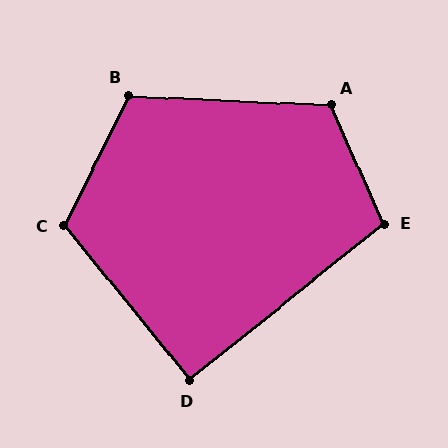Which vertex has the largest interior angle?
A, at approximately 117 degrees.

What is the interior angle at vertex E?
Approximately 105 degrees (obtuse).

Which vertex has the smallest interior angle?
D, at approximately 90 degrees.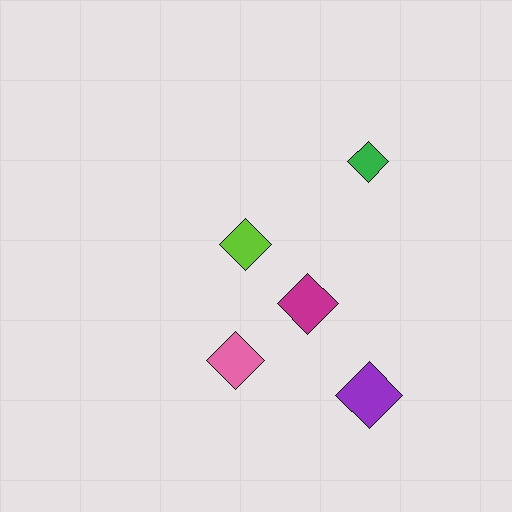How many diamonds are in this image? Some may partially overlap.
There are 5 diamonds.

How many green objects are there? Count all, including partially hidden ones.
There is 1 green object.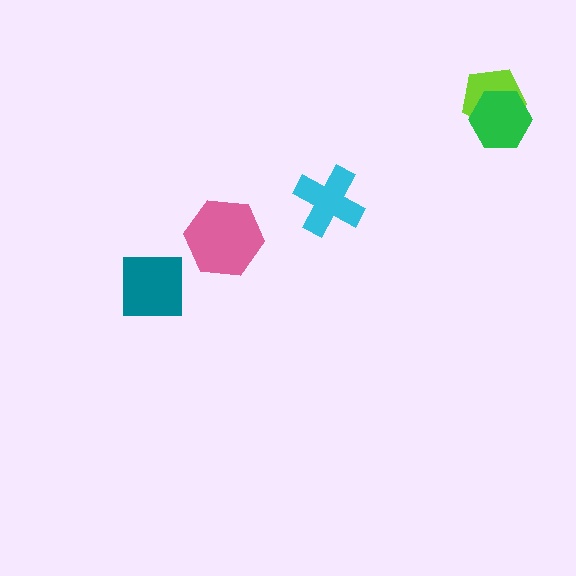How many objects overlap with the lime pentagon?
1 object overlaps with the lime pentagon.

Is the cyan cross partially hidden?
No, no other shape covers it.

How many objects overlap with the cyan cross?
0 objects overlap with the cyan cross.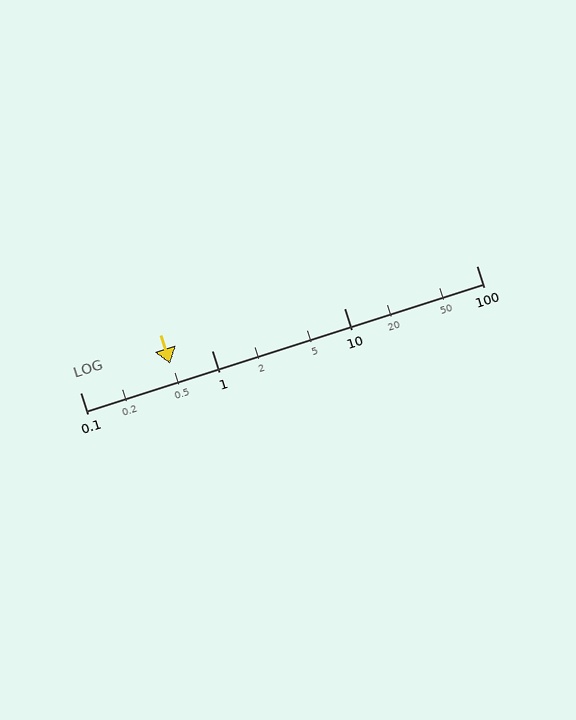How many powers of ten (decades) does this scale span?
The scale spans 3 decades, from 0.1 to 100.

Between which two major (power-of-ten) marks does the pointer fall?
The pointer is between 0.1 and 1.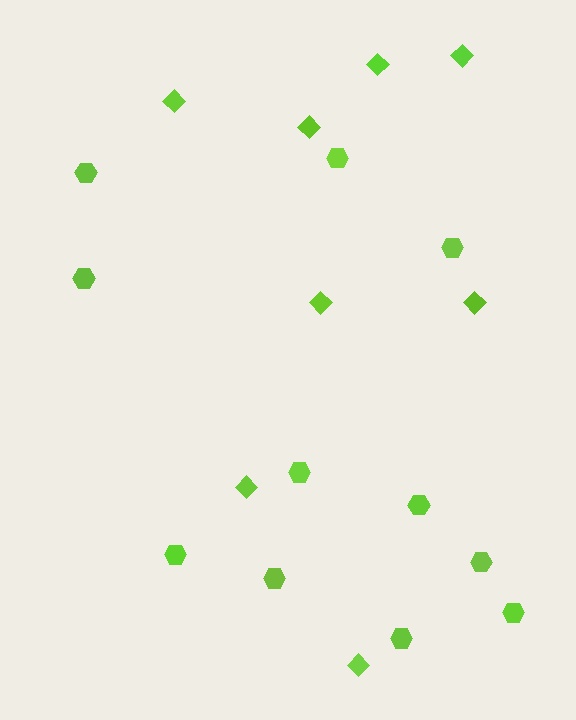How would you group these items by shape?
There are 2 groups: one group of hexagons (11) and one group of diamonds (8).